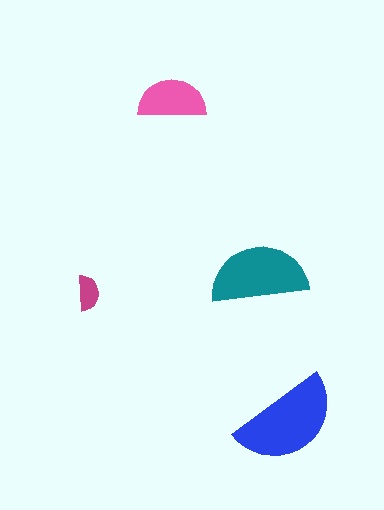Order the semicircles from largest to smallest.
the blue one, the teal one, the pink one, the magenta one.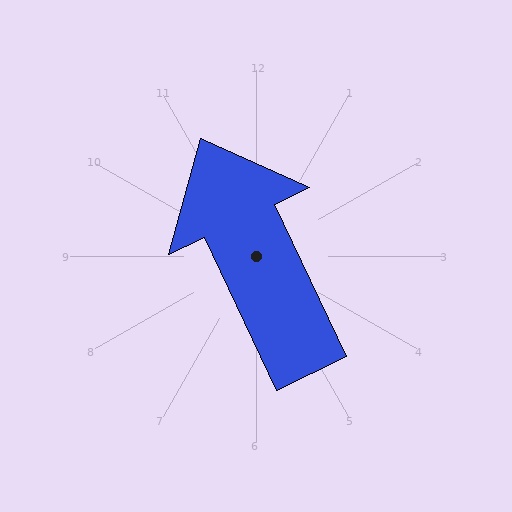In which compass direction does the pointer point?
Northwest.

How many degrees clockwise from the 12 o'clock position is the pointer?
Approximately 335 degrees.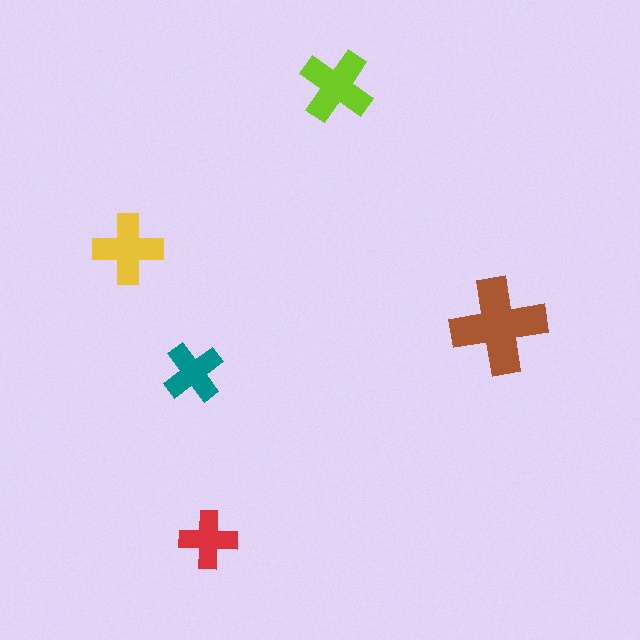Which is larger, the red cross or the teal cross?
The teal one.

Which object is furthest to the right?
The brown cross is rightmost.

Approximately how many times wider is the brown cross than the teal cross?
About 1.5 times wider.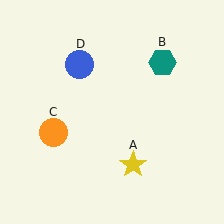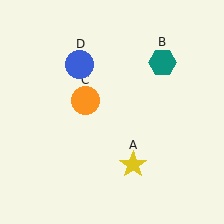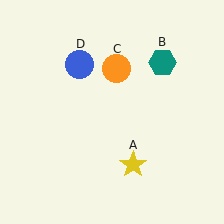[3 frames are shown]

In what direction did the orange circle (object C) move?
The orange circle (object C) moved up and to the right.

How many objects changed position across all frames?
1 object changed position: orange circle (object C).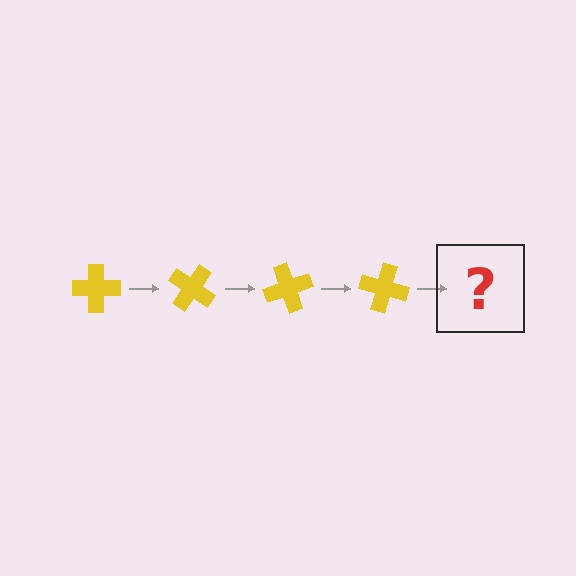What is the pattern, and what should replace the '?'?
The pattern is that the cross rotates 35 degrees each step. The '?' should be a yellow cross rotated 140 degrees.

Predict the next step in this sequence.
The next step is a yellow cross rotated 140 degrees.